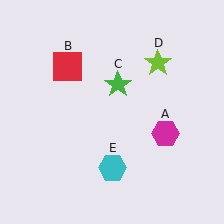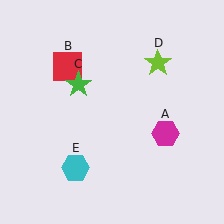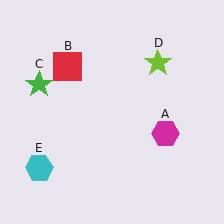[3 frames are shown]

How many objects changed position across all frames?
2 objects changed position: green star (object C), cyan hexagon (object E).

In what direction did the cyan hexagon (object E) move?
The cyan hexagon (object E) moved left.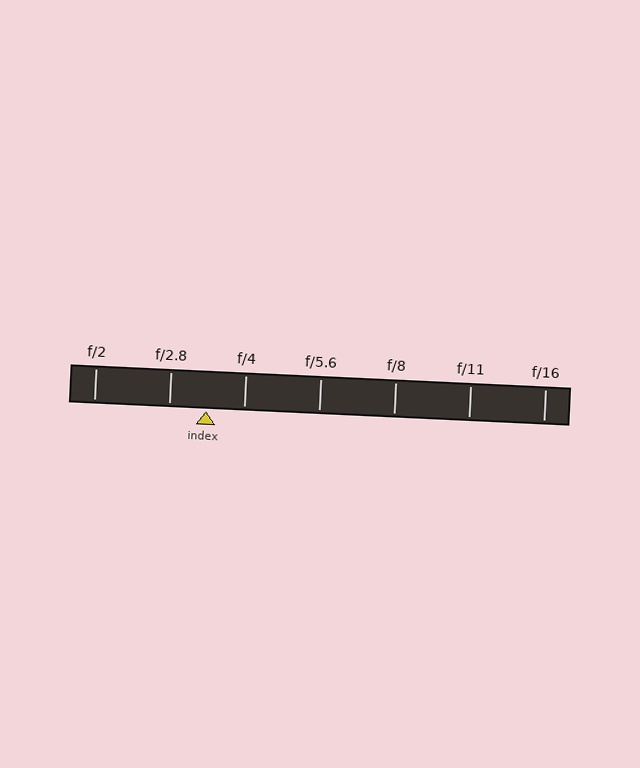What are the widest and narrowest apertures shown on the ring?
The widest aperture shown is f/2 and the narrowest is f/16.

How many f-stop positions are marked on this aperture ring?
There are 7 f-stop positions marked.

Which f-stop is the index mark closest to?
The index mark is closest to f/4.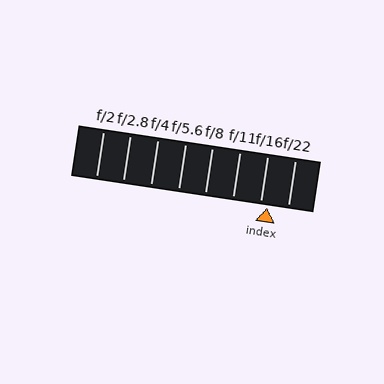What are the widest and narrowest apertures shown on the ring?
The widest aperture shown is f/2 and the narrowest is f/22.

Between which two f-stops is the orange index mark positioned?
The index mark is between f/16 and f/22.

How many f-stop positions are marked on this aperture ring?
There are 8 f-stop positions marked.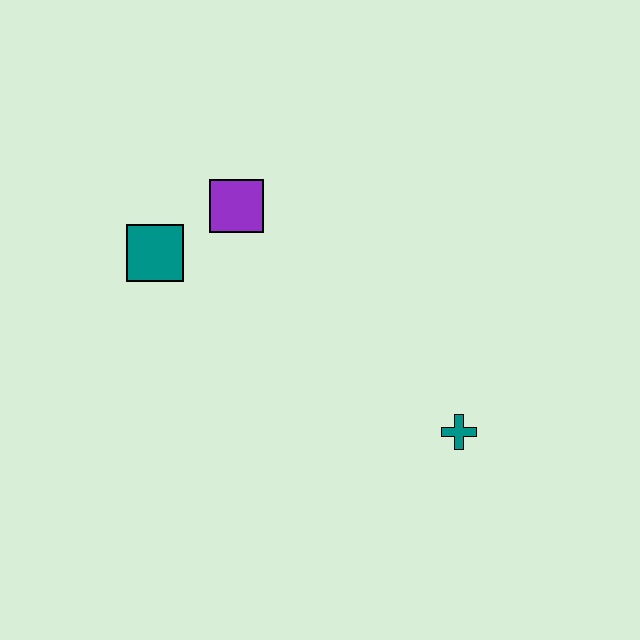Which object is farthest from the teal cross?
The teal square is farthest from the teal cross.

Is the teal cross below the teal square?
Yes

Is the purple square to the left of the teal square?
No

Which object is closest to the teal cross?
The purple square is closest to the teal cross.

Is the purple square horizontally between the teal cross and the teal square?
Yes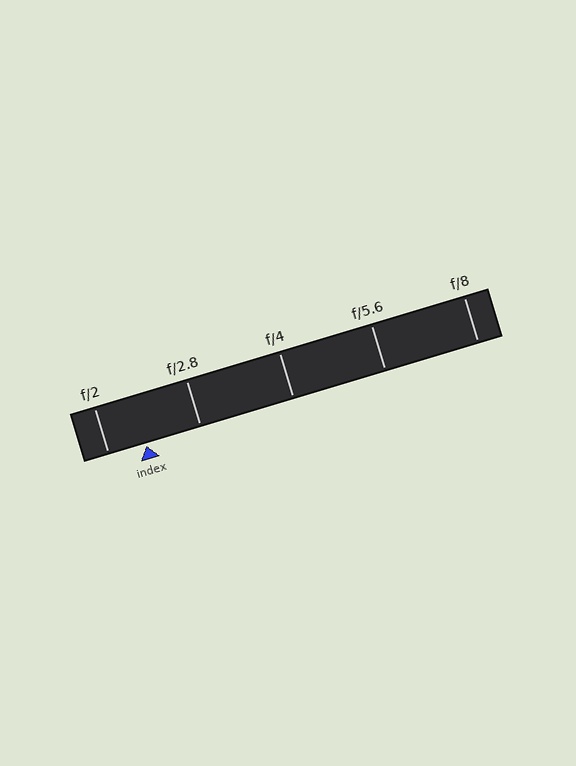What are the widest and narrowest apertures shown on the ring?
The widest aperture shown is f/2 and the narrowest is f/8.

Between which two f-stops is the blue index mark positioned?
The index mark is between f/2 and f/2.8.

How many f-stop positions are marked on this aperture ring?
There are 5 f-stop positions marked.